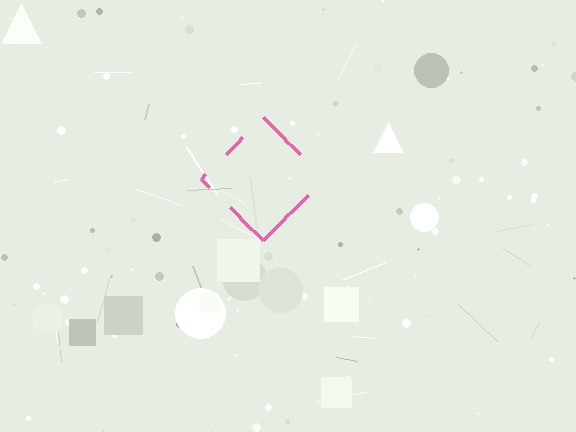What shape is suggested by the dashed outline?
The dashed outline suggests a diamond.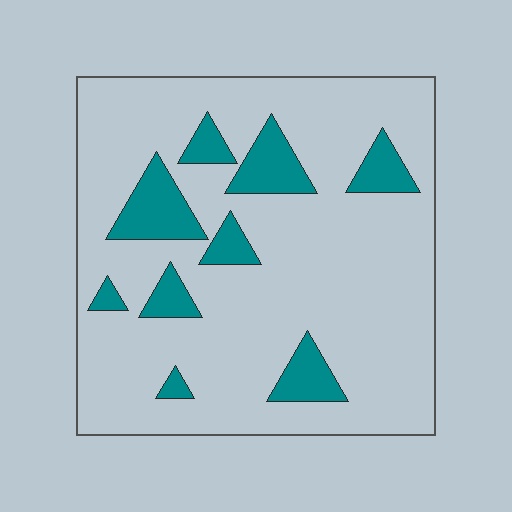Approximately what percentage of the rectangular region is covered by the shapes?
Approximately 15%.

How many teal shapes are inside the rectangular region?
9.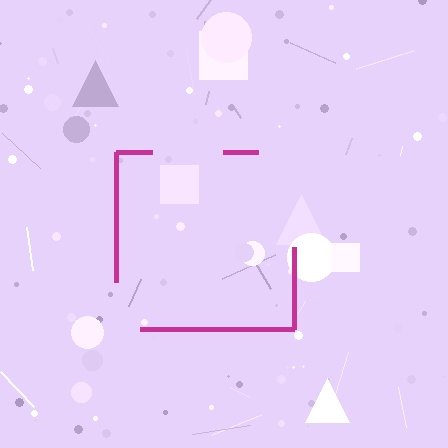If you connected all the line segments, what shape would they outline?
They would outline a square.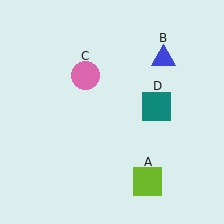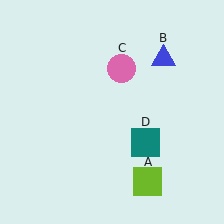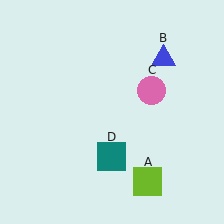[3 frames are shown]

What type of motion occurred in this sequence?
The pink circle (object C), teal square (object D) rotated clockwise around the center of the scene.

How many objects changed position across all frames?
2 objects changed position: pink circle (object C), teal square (object D).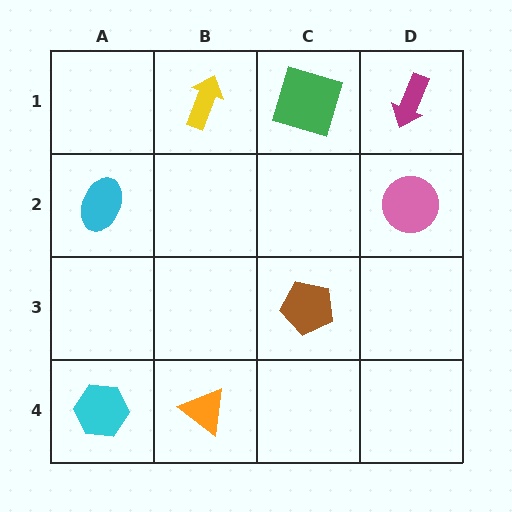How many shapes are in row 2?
2 shapes.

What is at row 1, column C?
A green square.